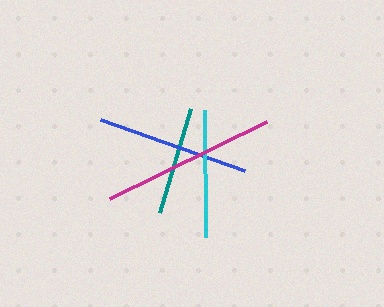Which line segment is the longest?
The magenta line is the longest at approximately 175 pixels.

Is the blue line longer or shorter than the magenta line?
The magenta line is longer than the blue line.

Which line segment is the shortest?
The teal line is the shortest at approximately 109 pixels.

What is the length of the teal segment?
The teal segment is approximately 109 pixels long.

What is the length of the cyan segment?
The cyan segment is approximately 128 pixels long.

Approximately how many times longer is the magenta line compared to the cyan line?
The magenta line is approximately 1.4 times the length of the cyan line.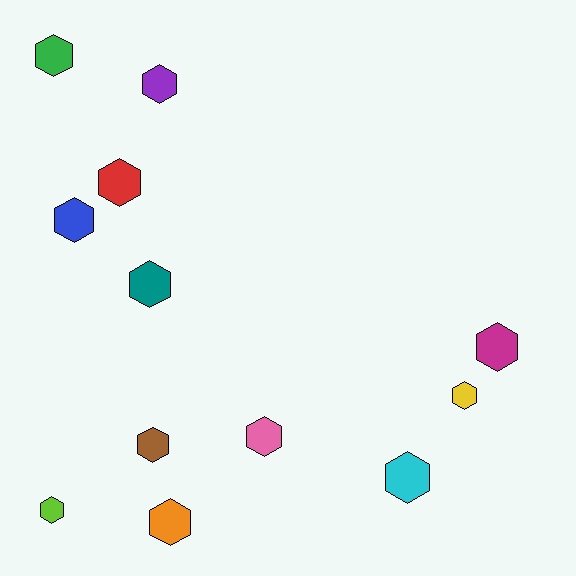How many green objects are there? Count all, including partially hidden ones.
There is 1 green object.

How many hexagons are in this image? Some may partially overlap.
There are 12 hexagons.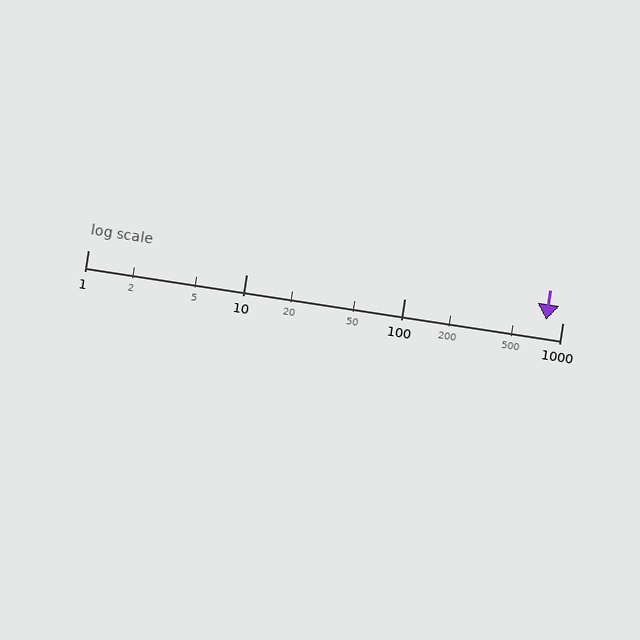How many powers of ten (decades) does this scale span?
The scale spans 3 decades, from 1 to 1000.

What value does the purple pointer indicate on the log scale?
The pointer indicates approximately 790.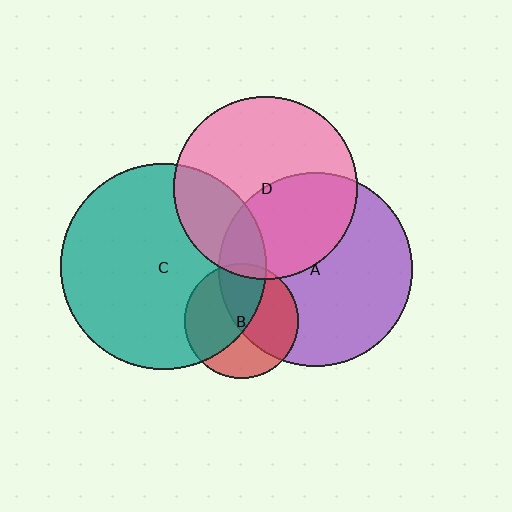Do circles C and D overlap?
Yes.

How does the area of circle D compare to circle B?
Approximately 2.6 times.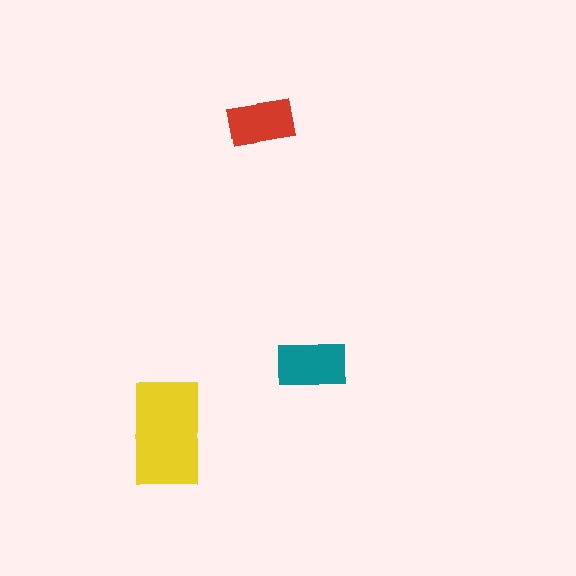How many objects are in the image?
There are 3 objects in the image.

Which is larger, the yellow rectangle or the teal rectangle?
The yellow one.